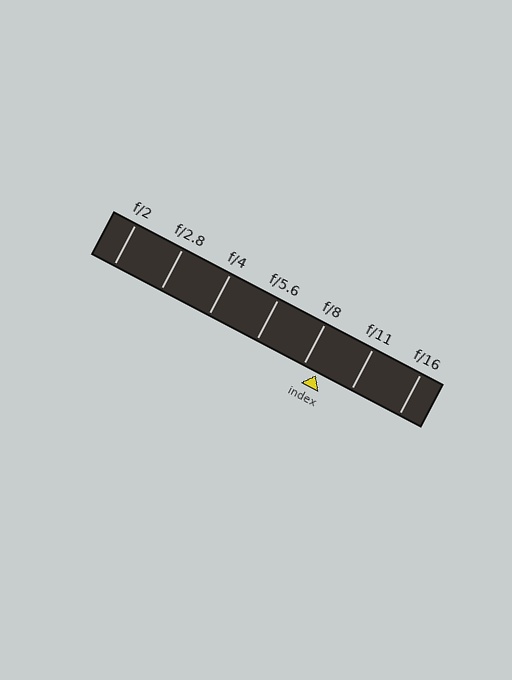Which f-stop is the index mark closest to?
The index mark is closest to f/8.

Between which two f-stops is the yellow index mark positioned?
The index mark is between f/8 and f/11.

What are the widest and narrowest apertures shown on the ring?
The widest aperture shown is f/2 and the narrowest is f/16.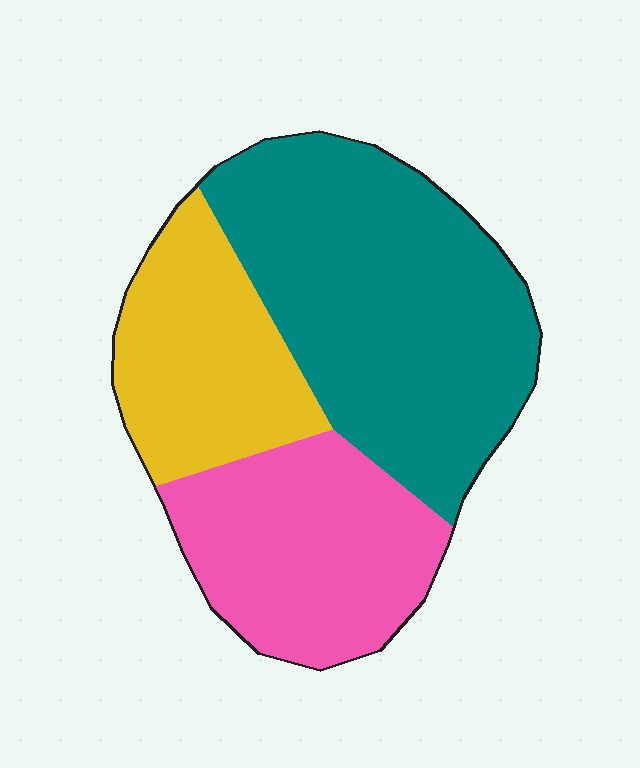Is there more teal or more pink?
Teal.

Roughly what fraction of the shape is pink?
Pink takes up between a quarter and a half of the shape.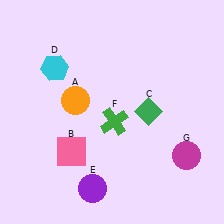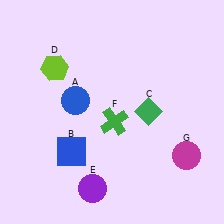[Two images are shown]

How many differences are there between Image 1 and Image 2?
There are 3 differences between the two images.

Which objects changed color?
A changed from orange to blue. B changed from pink to blue. D changed from cyan to lime.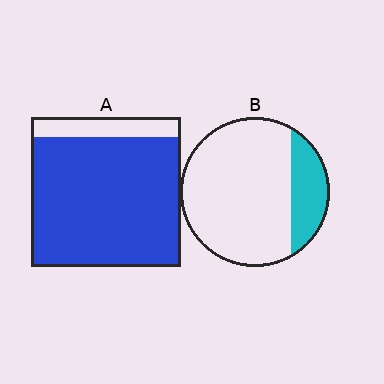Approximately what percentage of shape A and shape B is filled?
A is approximately 85% and B is approximately 20%.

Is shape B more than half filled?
No.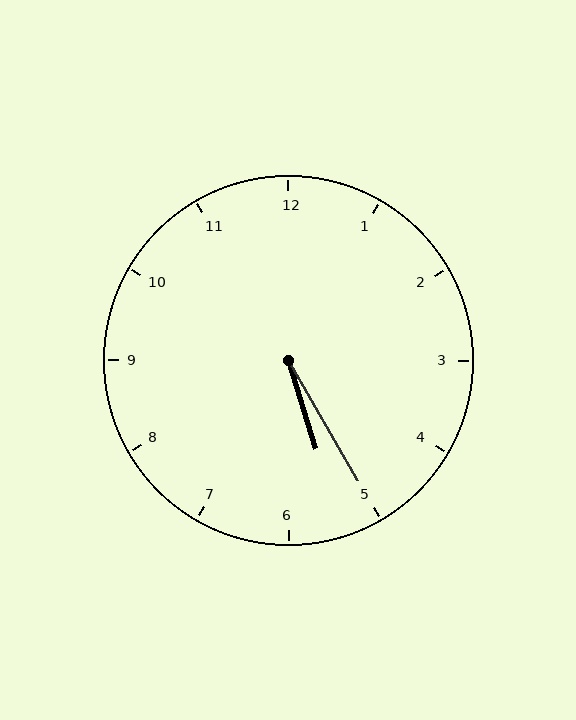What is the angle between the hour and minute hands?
Approximately 12 degrees.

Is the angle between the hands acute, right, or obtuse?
It is acute.